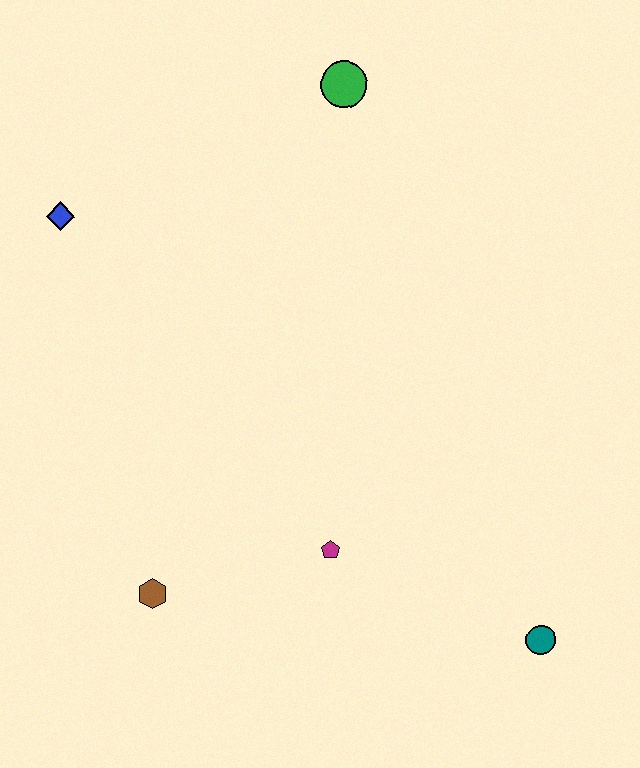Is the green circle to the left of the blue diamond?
No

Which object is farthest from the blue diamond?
The teal circle is farthest from the blue diamond.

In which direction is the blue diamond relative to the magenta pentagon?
The blue diamond is above the magenta pentagon.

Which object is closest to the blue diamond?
The green circle is closest to the blue diamond.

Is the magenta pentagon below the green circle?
Yes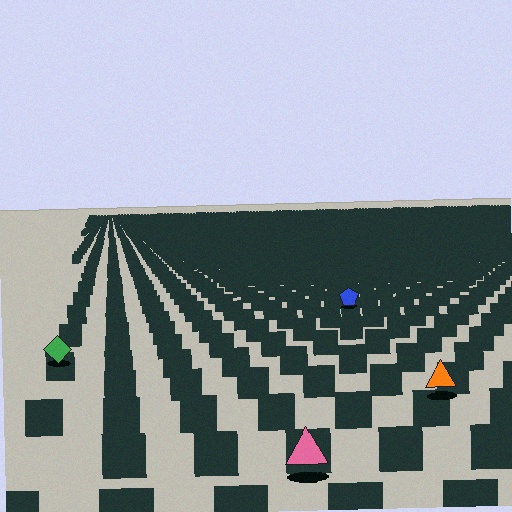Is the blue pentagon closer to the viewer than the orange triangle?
No. The orange triangle is closer — you can tell from the texture gradient: the ground texture is coarser near it.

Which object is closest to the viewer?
The pink triangle is closest. The texture marks near it are larger and more spread out.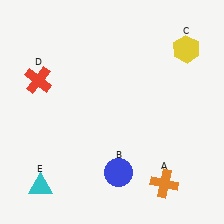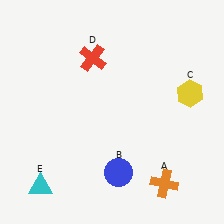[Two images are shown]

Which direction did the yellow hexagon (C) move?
The yellow hexagon (C) moved down.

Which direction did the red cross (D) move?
The red cross (D) moved right.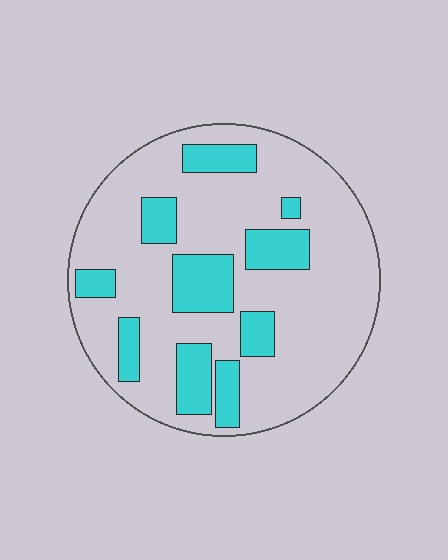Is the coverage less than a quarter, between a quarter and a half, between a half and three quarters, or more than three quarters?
Less than a quarter.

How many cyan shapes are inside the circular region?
10.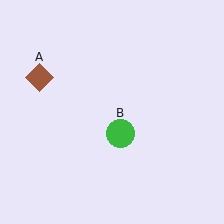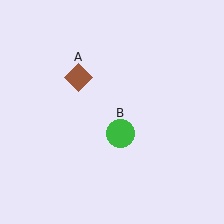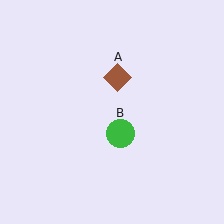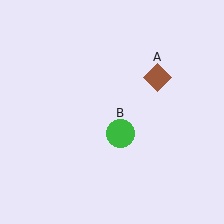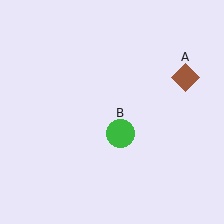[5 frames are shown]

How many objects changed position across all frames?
1 object changed position: brown diamond (object A).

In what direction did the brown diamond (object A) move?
The brown diamond (object A) moved right.